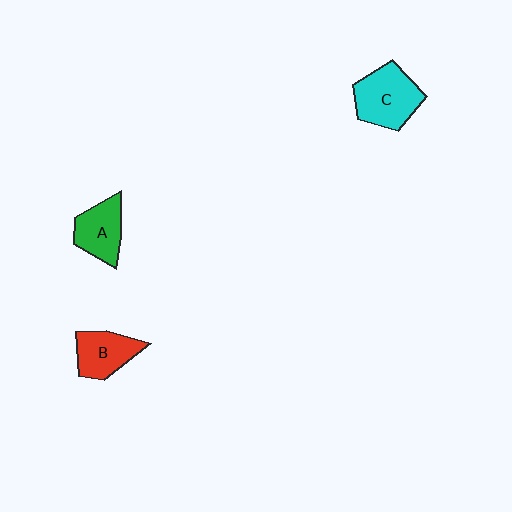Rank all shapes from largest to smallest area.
From largest to smallest: C (cyan), B (red), A (green).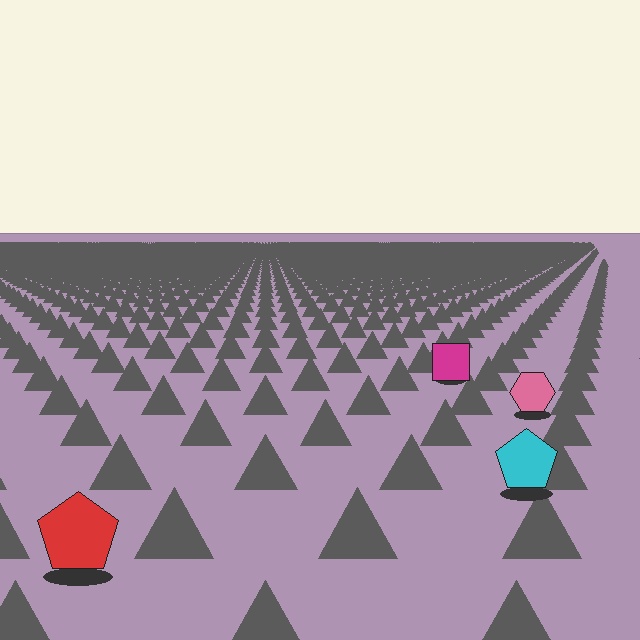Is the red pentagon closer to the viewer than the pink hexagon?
Yes. The red pentagon is closer — you can tell from the texture gradient: the ground texture is coarser near it.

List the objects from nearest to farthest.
From nearest to farthest: the red pentagon, the cyan pentagon, the pink hexagon, the magenta square.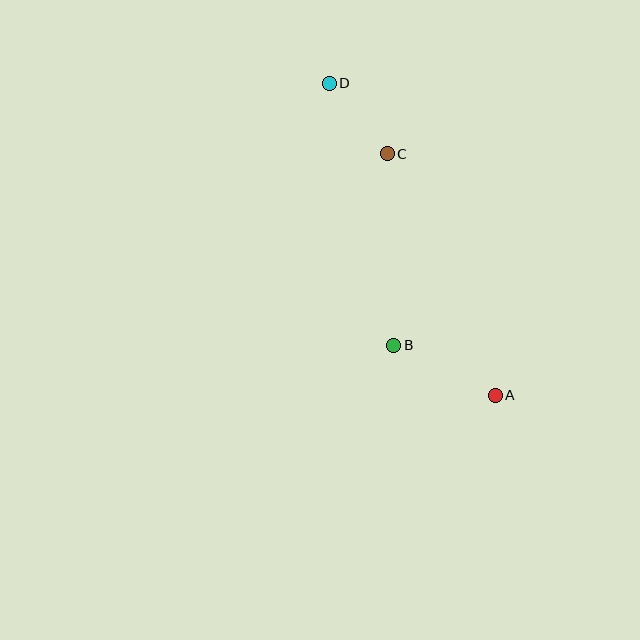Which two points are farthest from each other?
Points A and D are farthest from each other.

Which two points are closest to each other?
Points C and D are closest to each other.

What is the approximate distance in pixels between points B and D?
The distance between B and D is approximately 270 pixels.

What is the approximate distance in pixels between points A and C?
The distance between A and C is approximately 265 pixels.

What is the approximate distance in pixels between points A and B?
The distance between A and B is approximately 113 pixels.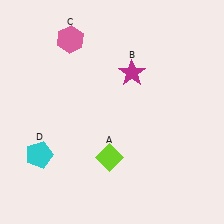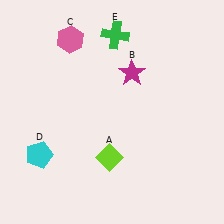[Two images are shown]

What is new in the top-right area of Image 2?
A green cross (E) was added in the top-right area of Image 2.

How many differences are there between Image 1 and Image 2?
There is 1 difference between the two images.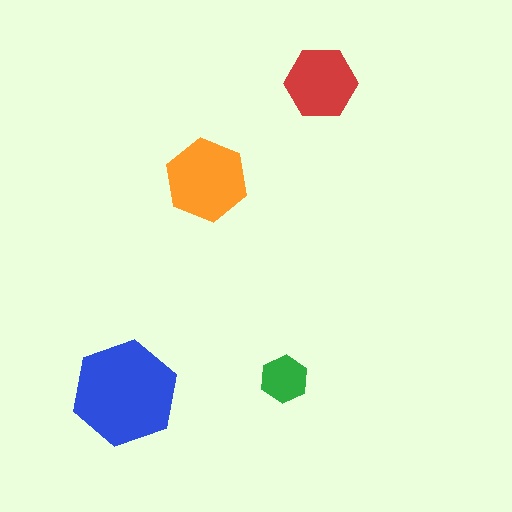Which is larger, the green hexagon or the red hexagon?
The red one.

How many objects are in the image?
There are 4 objects in the image.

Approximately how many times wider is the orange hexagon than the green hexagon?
About 1.5 times wider.